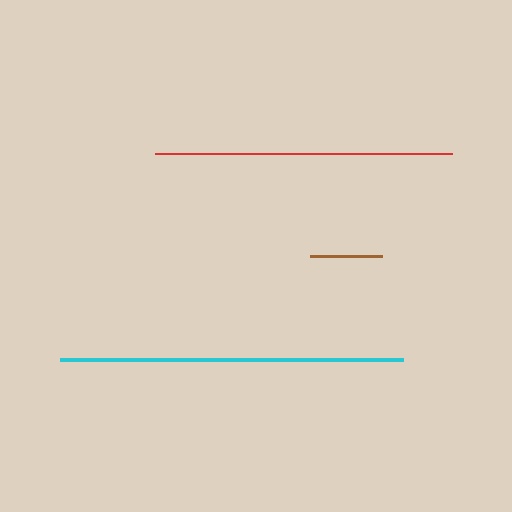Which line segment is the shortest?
The brown line is the shortest at approximately 72 pixels.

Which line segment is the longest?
The cyan line is the longest at approximately 343 pixels.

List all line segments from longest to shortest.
From longest to shortest: cyan, red, brown.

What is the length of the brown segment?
The brown segment is approximately 72 pixels long.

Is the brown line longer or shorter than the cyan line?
The cyan line is longer than the brown line.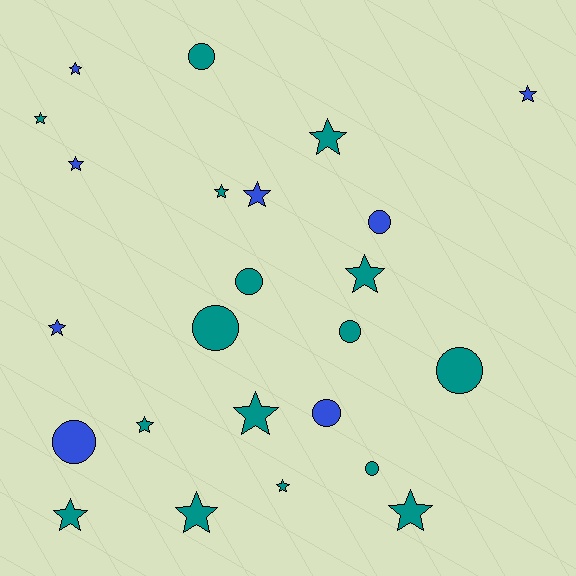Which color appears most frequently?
Teal, with 16 objects.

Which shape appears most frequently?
Star, with 15 objects.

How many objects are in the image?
There are 24 objects.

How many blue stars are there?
There are 5 blue stars.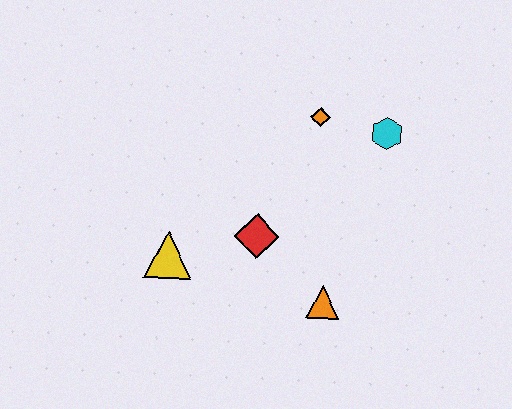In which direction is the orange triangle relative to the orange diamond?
The orange triangle is below the orange diamond.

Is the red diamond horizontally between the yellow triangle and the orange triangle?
Yes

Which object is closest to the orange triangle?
The red diamond is closest to the orange triangle.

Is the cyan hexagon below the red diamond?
No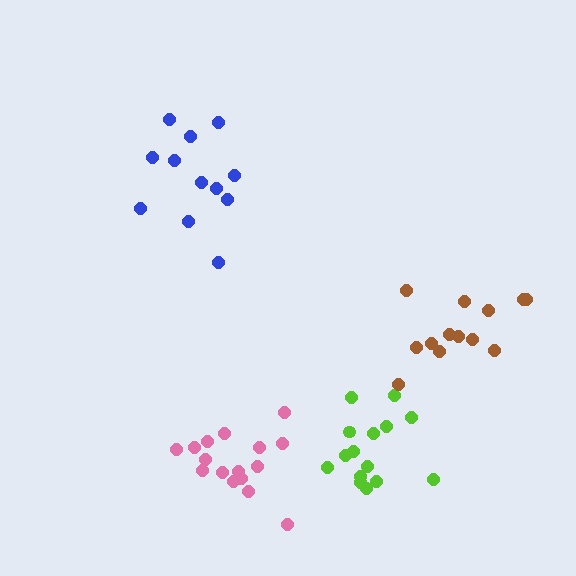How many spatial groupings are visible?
There are 4 spatial groupings.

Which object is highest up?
The blue cluster is topmost.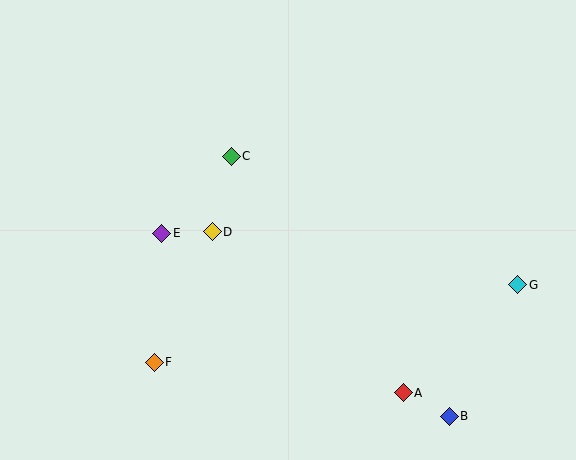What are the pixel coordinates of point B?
Point B is at (449, 416).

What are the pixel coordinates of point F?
Point F is at (154, 362).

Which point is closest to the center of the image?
Point D at (212, 232) is closest to the center.